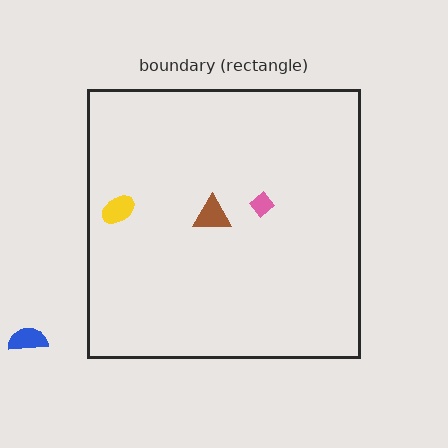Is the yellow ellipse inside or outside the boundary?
Inside.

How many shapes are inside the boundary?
3 inside, 1 outside.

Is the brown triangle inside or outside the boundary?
Inside.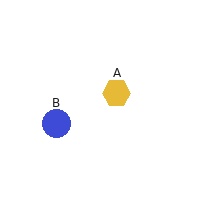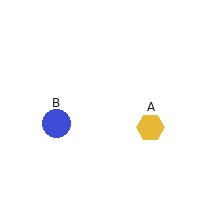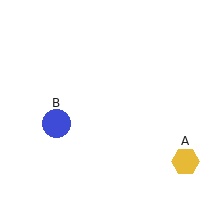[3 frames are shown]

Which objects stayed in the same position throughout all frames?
Blue circle (object B) remained stationary.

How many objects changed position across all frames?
1 object changed position: yellow hexagon (object A).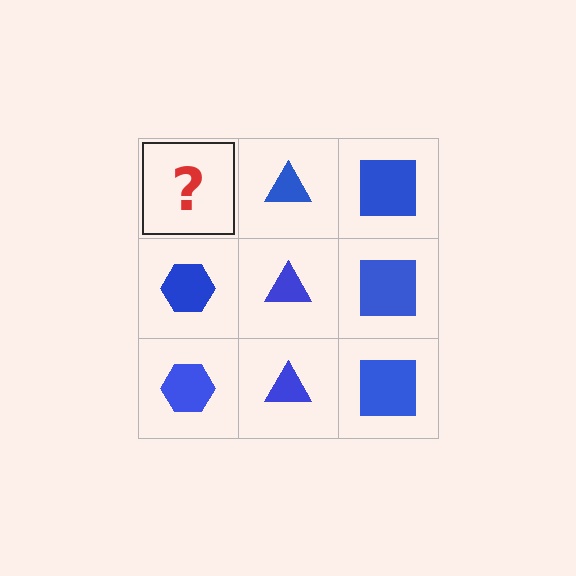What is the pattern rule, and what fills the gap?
The rule is that each column has a consistent shape. The gap should be filled with a blue hexagon.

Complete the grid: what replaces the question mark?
The question mark should be replaced with a blue hexagon.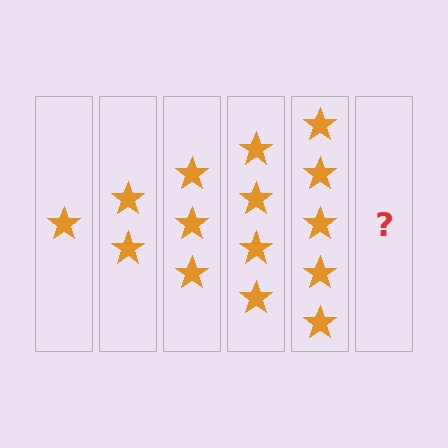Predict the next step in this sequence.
The next step is 6 stars.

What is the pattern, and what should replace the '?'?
The pattern is that each step adds one more star. The '?' should be 6 stars.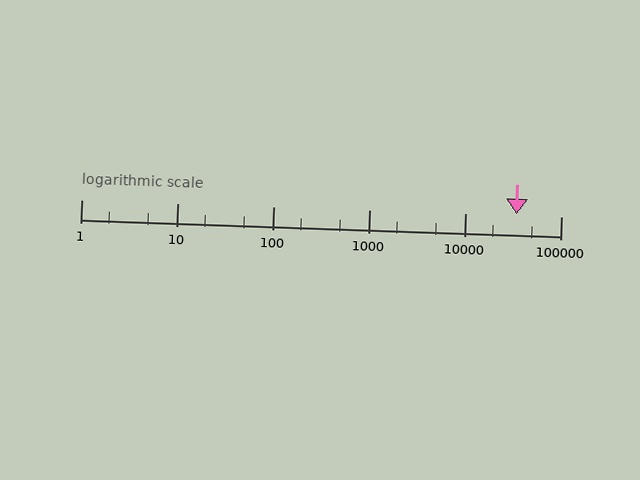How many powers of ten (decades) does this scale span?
The scale spans 5 decades, from 1 to 100000.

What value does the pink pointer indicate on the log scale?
The pointer indicates approximately 34000.